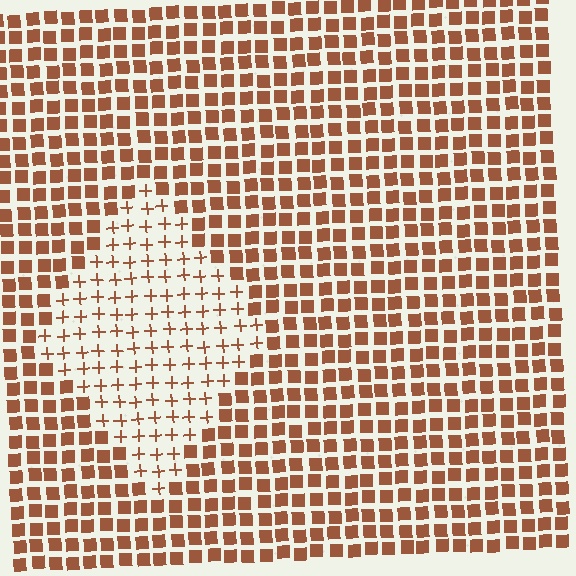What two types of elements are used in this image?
The image uses plus signs inside the diamond region and squares outside it.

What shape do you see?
I see a diamond.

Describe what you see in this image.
The image is filled with small brown elements arranged in a uniform grid. A diamond-shaped region contains plus signs, while the surrounding area contains squares. The boundary is defined purely by the change in element shape.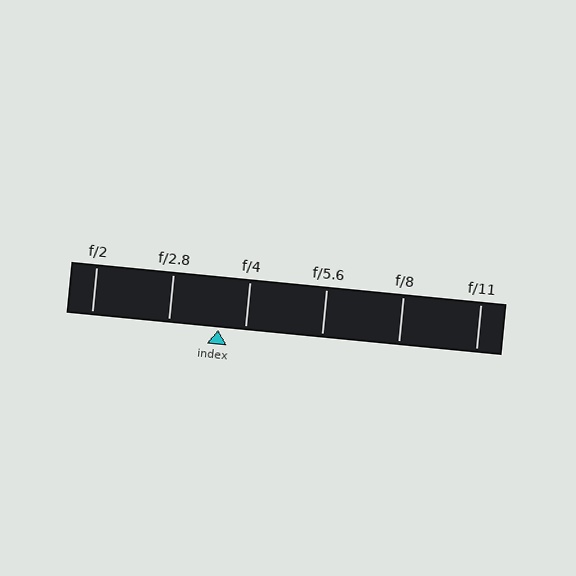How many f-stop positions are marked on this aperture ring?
There are 6 f-stop positions marked.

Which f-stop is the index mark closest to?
The index mark is closest to f/4.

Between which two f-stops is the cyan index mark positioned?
The index mark is between f/2.8 and f/4.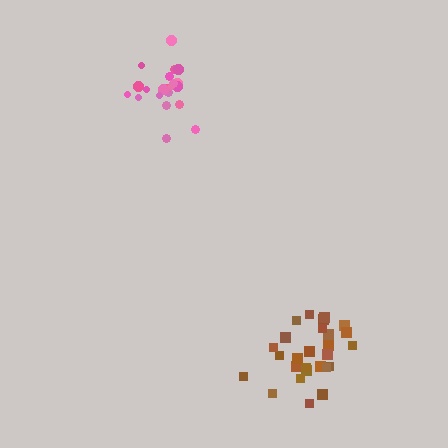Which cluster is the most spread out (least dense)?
Brown.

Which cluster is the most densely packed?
Pink.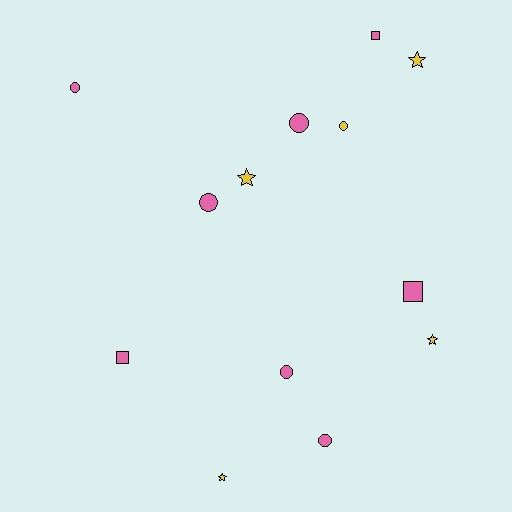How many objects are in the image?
There are 13 objects.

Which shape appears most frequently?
Circle, with 6 objects.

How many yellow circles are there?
There is 1 yellow circle.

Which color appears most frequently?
Pink, with 8 objects.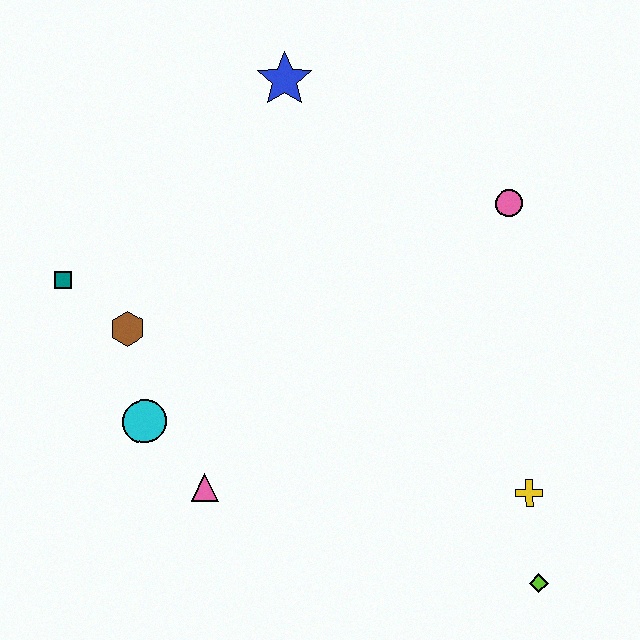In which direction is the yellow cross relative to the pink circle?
The yellow cross is below the pink circle.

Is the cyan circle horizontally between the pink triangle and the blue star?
No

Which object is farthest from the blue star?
The lime diamond is farthest from the blue star.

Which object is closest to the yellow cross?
The lime diamond is closest to the yellow cross.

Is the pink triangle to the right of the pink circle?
No